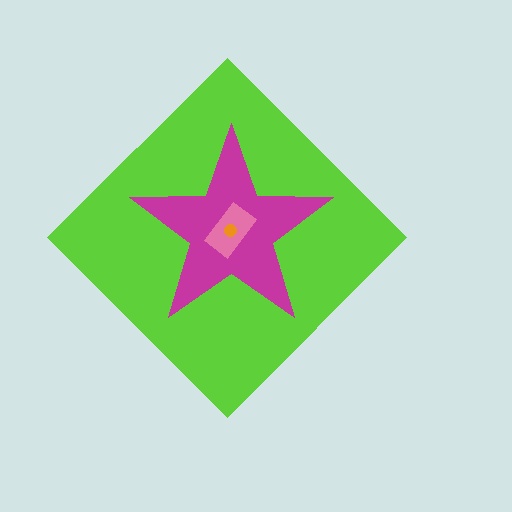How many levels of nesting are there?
4.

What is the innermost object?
The orange circle.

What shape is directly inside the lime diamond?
The magenta star.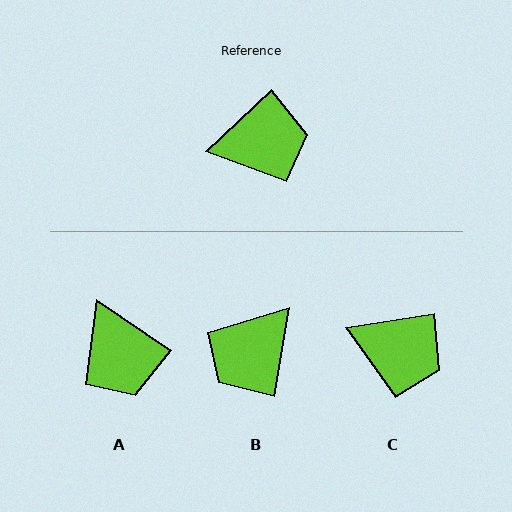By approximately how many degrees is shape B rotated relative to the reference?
Approximately 143 degrees clockwise.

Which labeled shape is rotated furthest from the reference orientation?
B, about 143 degrees away.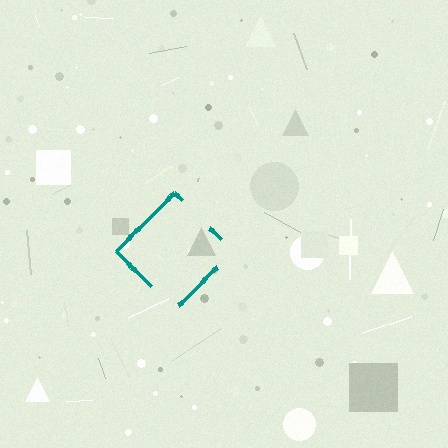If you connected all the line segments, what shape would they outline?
They would outline a diamond.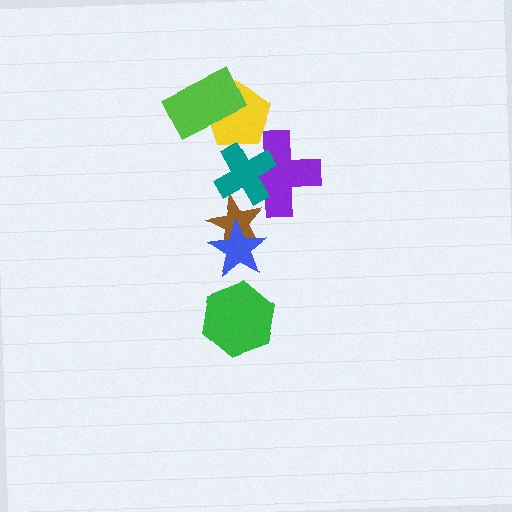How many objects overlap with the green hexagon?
0 objects overlap with the green hexagon.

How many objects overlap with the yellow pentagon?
2 objects overlap with the yellow pentagon.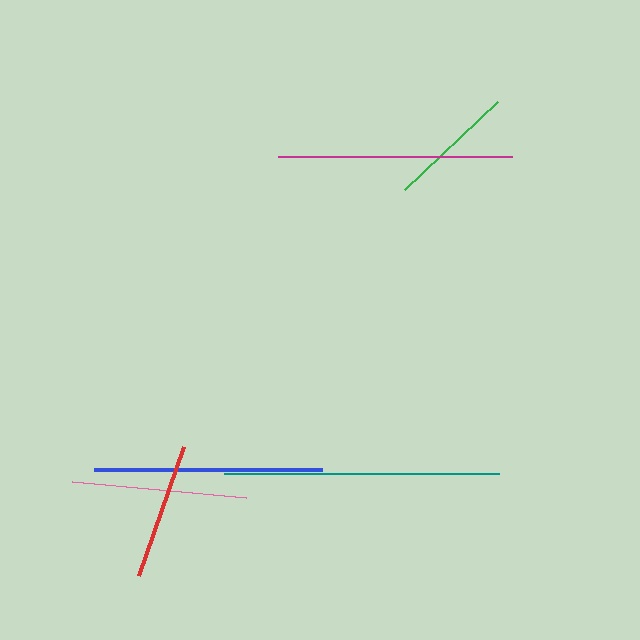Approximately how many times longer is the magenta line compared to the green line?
The magenta line is approximately 1.8 times the length of the green line.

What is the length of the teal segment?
The teal segment is approximately 275 pixels long.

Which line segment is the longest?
The teal line is the longest at approximately 275 pixels.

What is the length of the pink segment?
The pink segment is approximately 174 pixels long.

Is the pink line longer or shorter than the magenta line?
The magenta line is longer than the pink line.